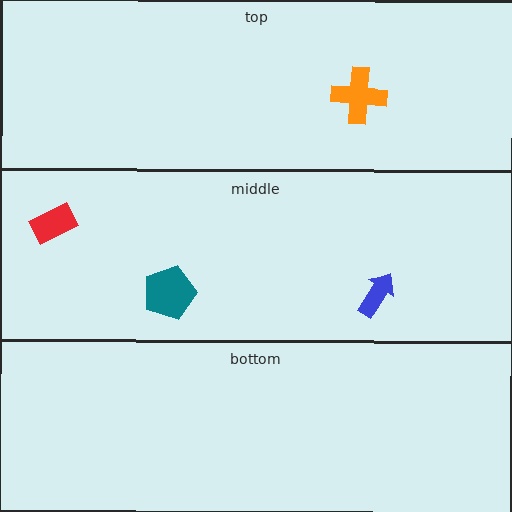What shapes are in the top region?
The orange cross.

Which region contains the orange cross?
The top region.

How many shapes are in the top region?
1.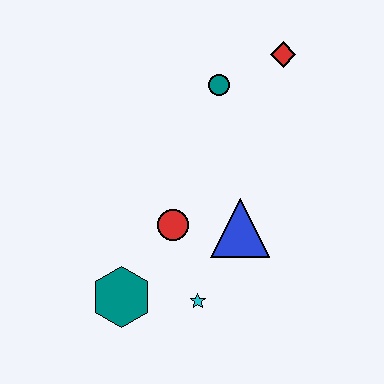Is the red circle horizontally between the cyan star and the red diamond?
No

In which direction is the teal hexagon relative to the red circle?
The teal hexagon is below the red circle.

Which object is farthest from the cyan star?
The red diamond is farthest from the cyan star.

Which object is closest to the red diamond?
The teal circle is closest to the red diamond.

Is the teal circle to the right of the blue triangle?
No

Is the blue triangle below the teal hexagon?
No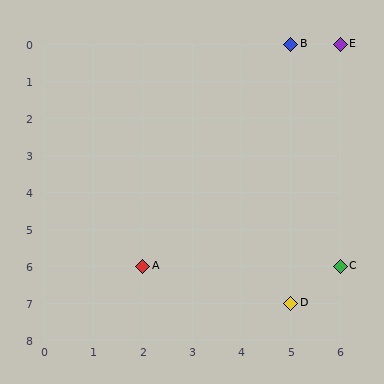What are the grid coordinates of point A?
Point A is at grid coordinates (2, 6).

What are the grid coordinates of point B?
Point B is at grid coordinates (5, 0).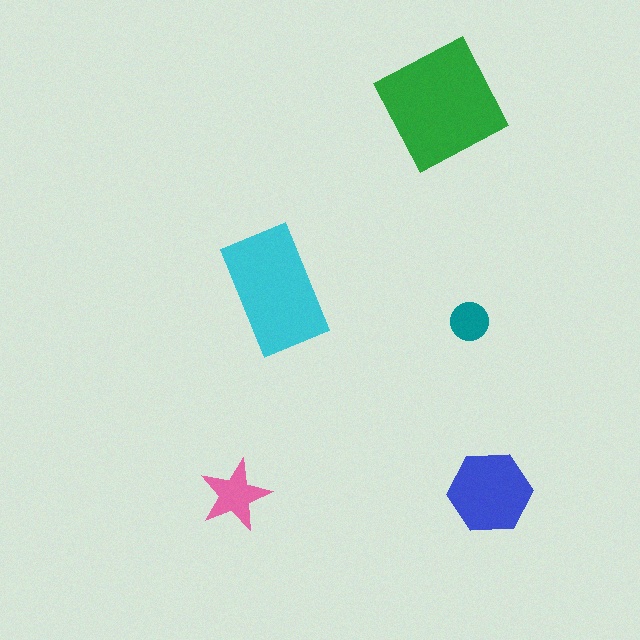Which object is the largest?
The green square.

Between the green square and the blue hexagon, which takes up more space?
The green square.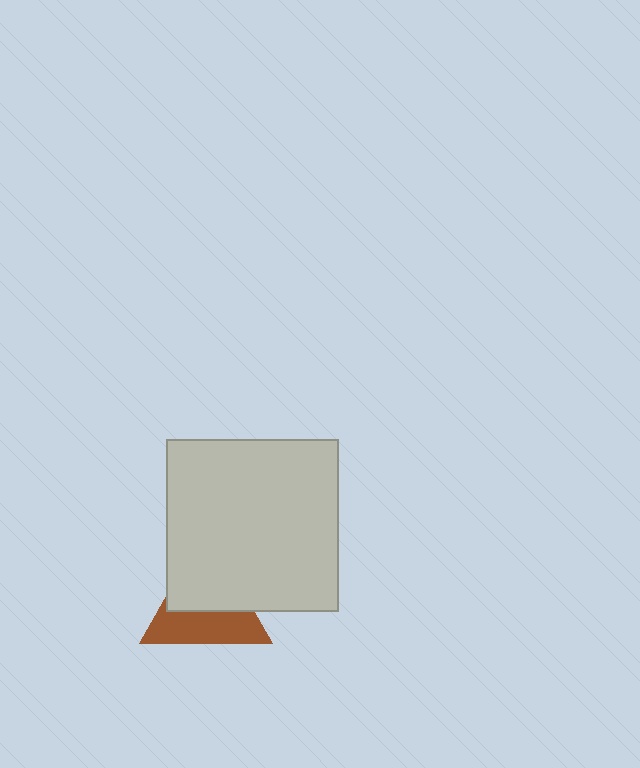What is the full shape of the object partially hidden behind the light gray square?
The partially hidden object is a brown triangle.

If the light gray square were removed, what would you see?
You would see the complete brown triangle.